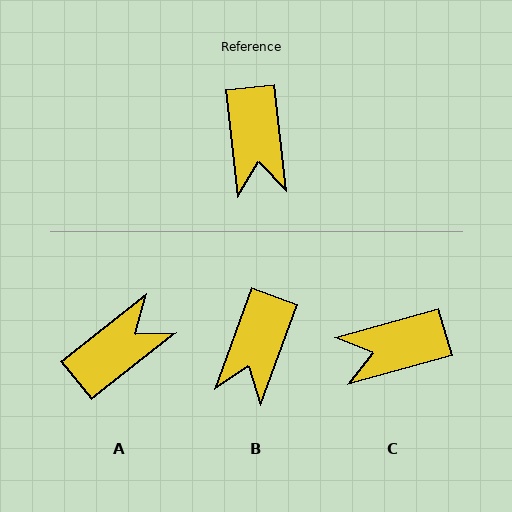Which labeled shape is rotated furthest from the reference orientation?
A, about 122 degrees away.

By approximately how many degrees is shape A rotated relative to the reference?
Approximately 122 degrees counter-clockwise.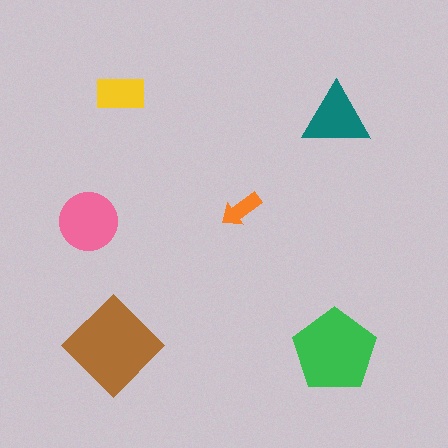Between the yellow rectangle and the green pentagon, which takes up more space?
The green pentagon.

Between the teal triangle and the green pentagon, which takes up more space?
The green pentagon.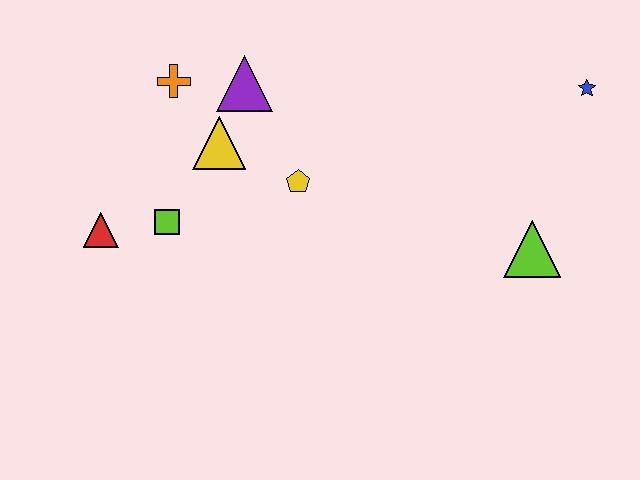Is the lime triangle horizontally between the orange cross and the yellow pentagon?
No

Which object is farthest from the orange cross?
The blue star is farthest from the orange cross.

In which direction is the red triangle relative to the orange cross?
The red triangle is below the orange cross.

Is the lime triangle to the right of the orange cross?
Yes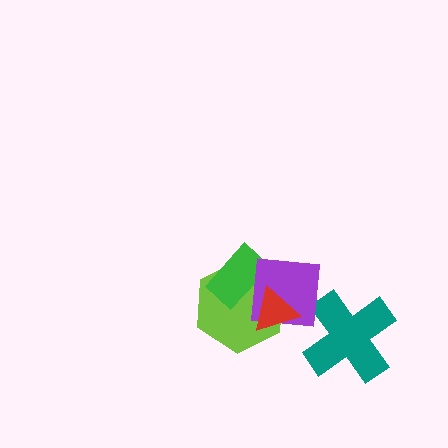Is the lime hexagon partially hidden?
Yes, it is partially covered by another shape.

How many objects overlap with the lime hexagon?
3 objects overlap with the lime hexagon.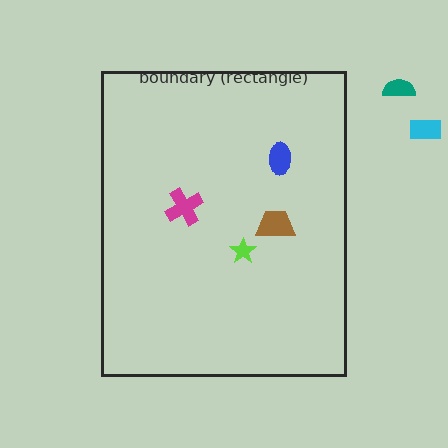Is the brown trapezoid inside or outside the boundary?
Inside.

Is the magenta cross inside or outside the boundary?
Inside.